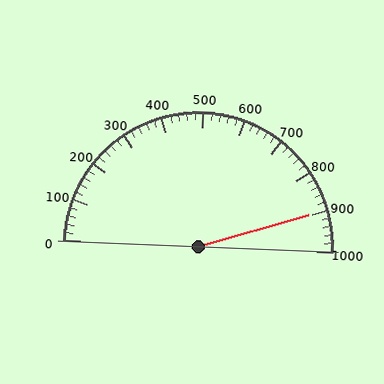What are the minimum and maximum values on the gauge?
The gauge ranges from 0 to 1000.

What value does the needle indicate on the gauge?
The needle indicates approximately 900.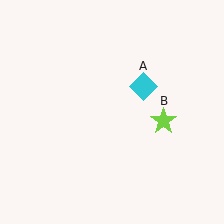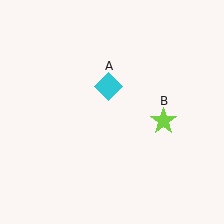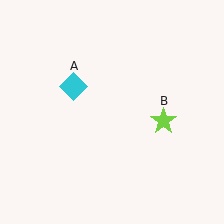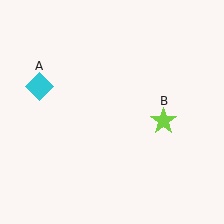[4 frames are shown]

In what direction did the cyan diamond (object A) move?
The cyan diamond (object A) moved left.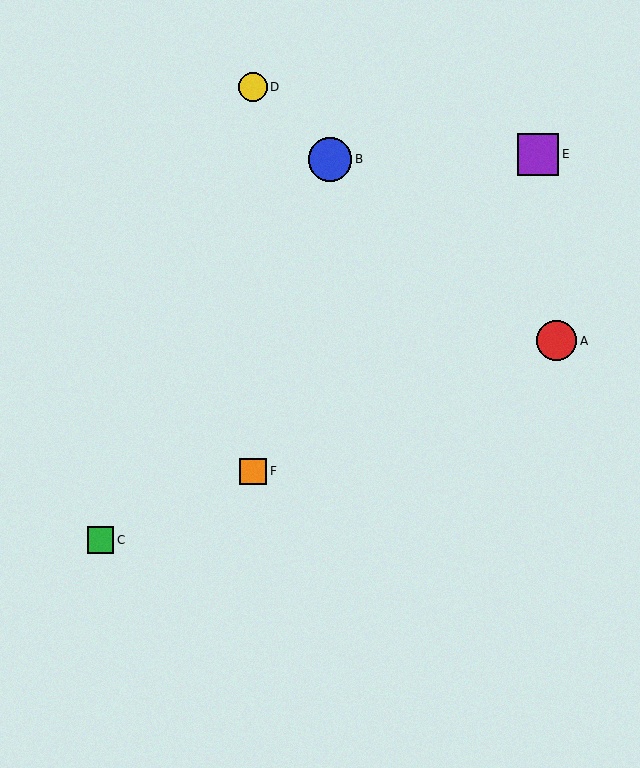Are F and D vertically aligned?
Yes, both are at x≈253.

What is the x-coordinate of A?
Object A is at x≈557.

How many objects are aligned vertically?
2 objects (D, F) are aligned vertically.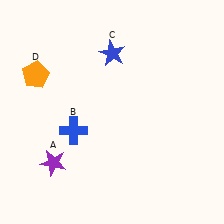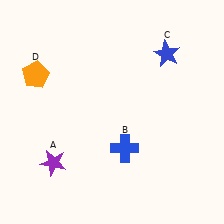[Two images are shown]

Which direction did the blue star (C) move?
The blue star (C) moved right.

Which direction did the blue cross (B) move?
The blue cross (B) moved right.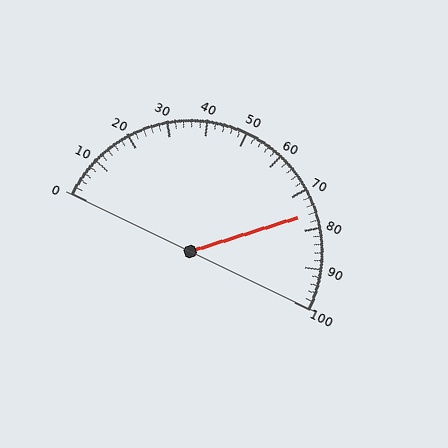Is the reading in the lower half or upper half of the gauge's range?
The reading is in the upper half of the range (0 to 100).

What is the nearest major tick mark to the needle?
The nearest major tick mark is 80.